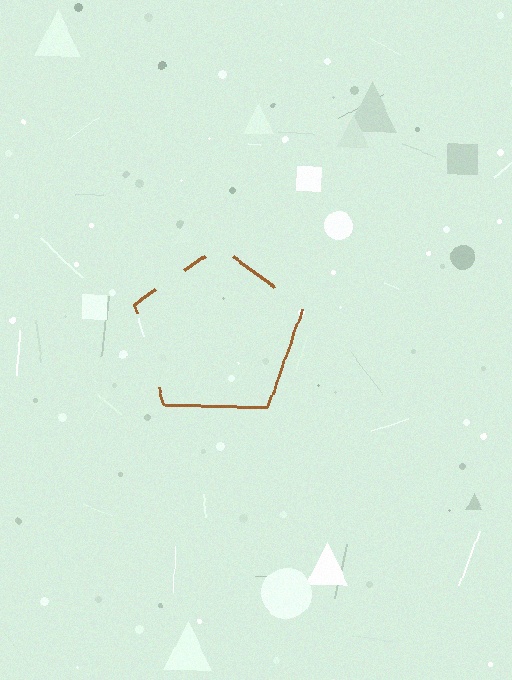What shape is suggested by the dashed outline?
The dashed outline suggests a pentagon.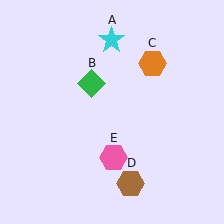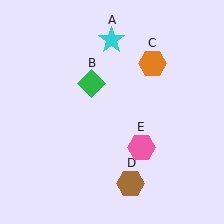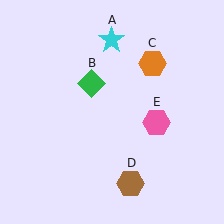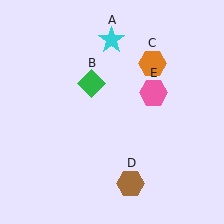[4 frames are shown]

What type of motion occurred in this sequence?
The pink hexagon (object E) rotated counterclockwise around the center of the scene.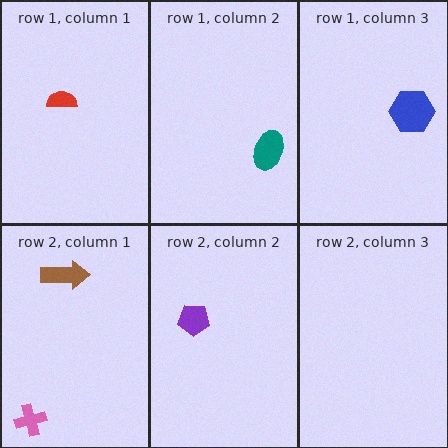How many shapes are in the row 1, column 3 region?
1.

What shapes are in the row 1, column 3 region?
The blue hexagon.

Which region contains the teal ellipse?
The row 1, column 2 region.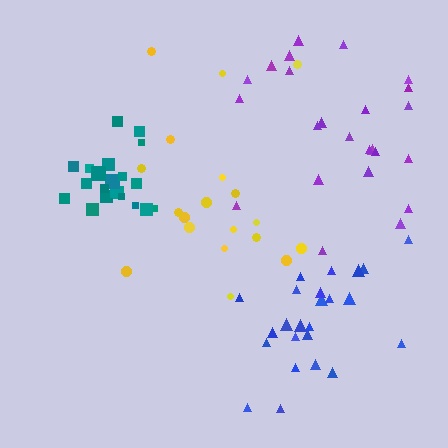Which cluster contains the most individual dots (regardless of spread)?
Blue (24).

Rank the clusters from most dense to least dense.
teal, blue, purple, yellow.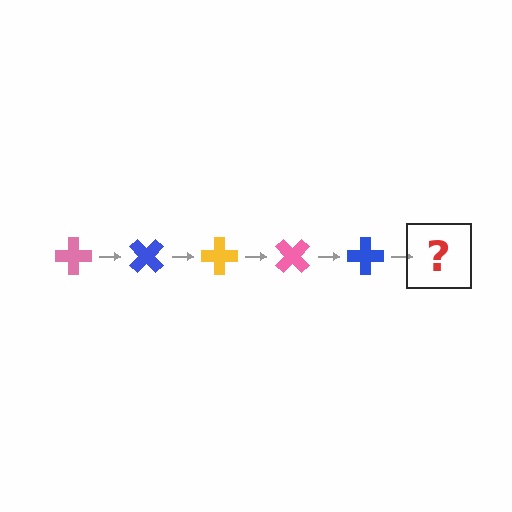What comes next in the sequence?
The next element should be a yellow cross, rotated 225 degrees from the start.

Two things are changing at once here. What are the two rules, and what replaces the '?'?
The two rules are that it rotates 45 degrees each step and the color cycles through pink, blue, and yellow. The '?' should be a yellow cross, rotated 225 degrees from the start.